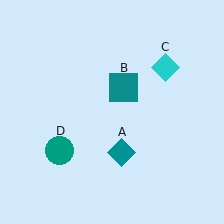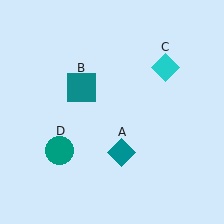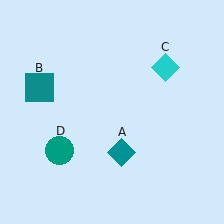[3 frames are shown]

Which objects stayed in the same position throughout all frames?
Teal diamond (object A) and cyan diamond (object C) and teal circle (object D) remained stationary.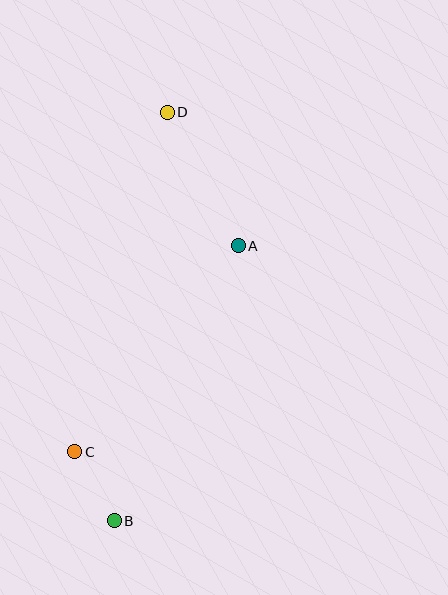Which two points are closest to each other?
Points B and C are closest to each other.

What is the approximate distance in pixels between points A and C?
The distance between A and C is approximately 263 pixels.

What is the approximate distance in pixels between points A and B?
The distance between A and B is approximately 302 pixels.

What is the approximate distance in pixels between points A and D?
The distance between A and D is approximately 151 pixels.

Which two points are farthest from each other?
Points B and D are farthest from each other.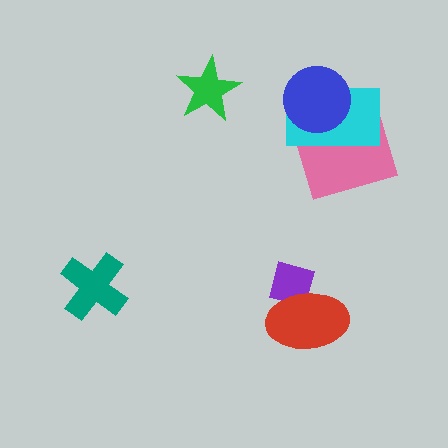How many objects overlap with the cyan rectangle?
2 objects overlap with the cyan rectangle.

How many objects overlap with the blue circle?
2 objects overlap with the blue circle.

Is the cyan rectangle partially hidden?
Yes, it is partially covered by another shape.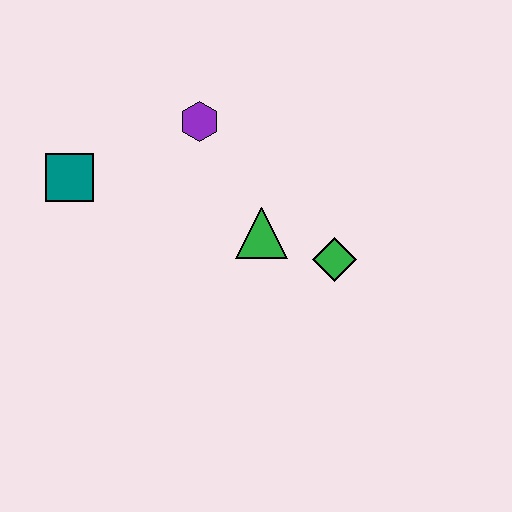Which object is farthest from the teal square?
The green diamond is farthest from the teal square.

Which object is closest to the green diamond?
The green triangle is closest to the green diamond.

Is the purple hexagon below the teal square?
No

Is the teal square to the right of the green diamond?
No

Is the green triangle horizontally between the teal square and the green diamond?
Yes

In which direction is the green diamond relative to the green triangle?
The green diamond is to the right of the green triangle.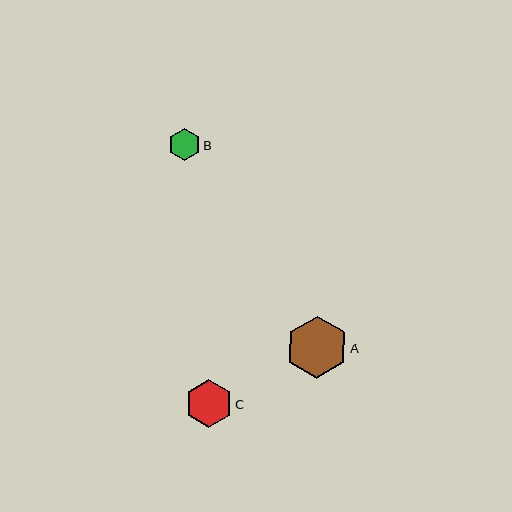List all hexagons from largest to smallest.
From largest to smallest: A, C, B.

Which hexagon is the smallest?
Hexagon B is the smallest with a size of approximately 32 pixels.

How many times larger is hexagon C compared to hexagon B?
Hexagon C is approximately 1.5 times the size of hexagon B.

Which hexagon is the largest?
Hexagon A is the largest with a size of approximately 62 pixels.